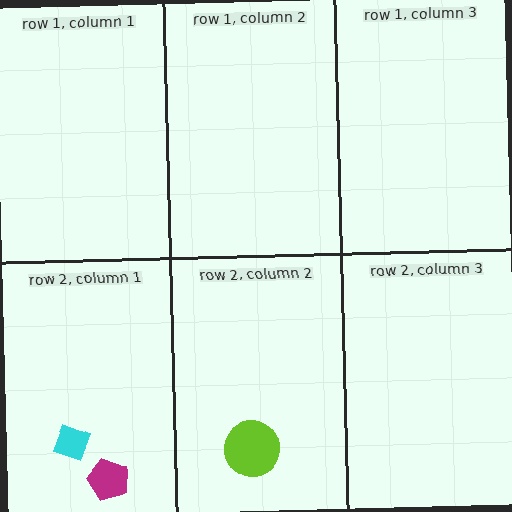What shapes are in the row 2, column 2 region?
The lime circle.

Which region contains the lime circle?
The row 2, column 2 region.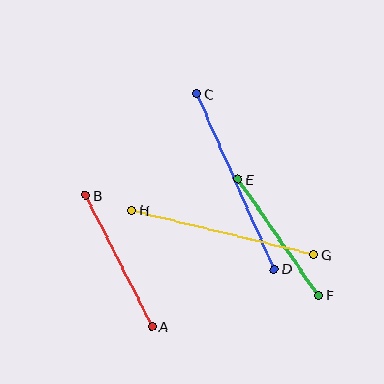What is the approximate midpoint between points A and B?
The midpoint is at approximately (119, 261) pixels.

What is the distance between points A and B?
The distance is approximately 147 pixels.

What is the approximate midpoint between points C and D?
The midpoint is at approximately (236, 181) pixels.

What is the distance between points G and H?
The distance is approximately 187 pixels.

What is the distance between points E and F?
The distance is approximately 141 pixels.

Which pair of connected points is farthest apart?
Points C and D are farthest apart.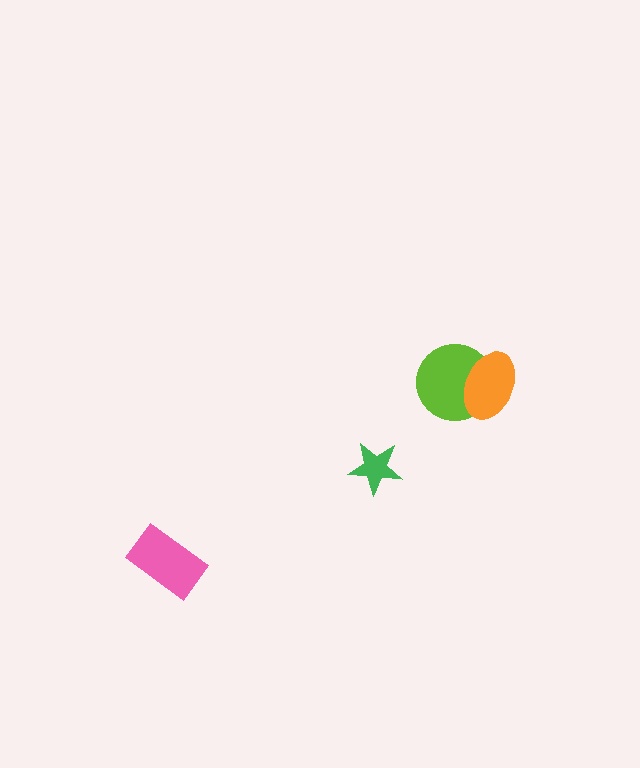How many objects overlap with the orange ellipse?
1 object overlaps with the orange ellipse.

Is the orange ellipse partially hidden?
No, no other shape covers it.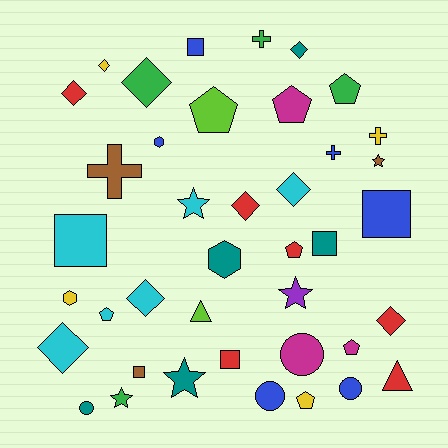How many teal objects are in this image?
There are 5 teal objects.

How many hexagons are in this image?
There are 3 hexagons.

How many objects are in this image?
There are 40 objects.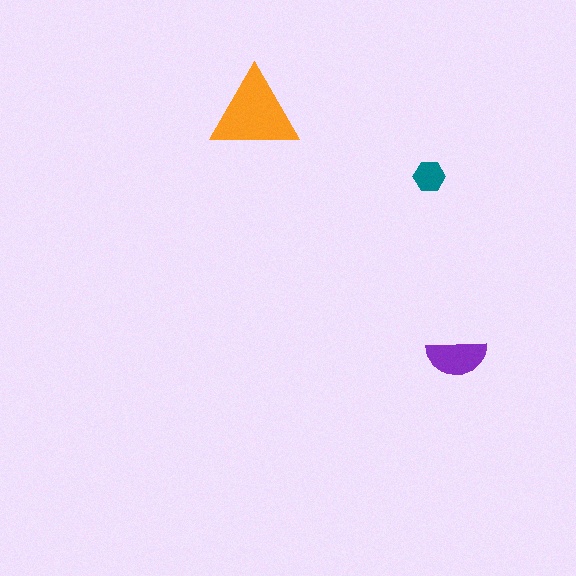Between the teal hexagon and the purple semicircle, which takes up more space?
The purple semicircle.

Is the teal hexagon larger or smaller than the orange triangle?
Smaller.